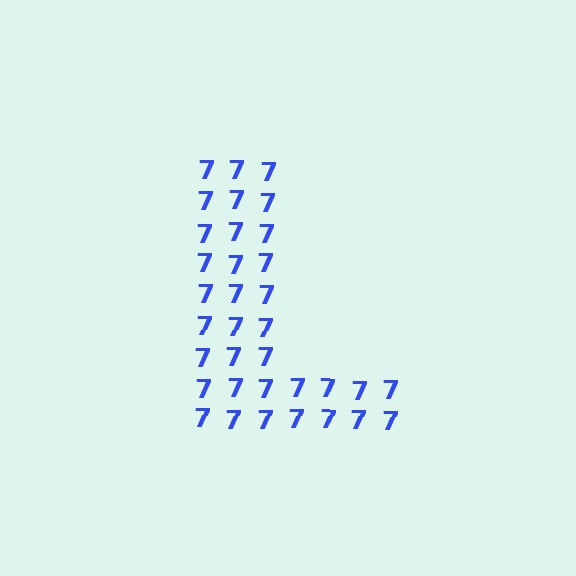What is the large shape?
The large shape is the letter L.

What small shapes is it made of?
It is made of small digit 7's.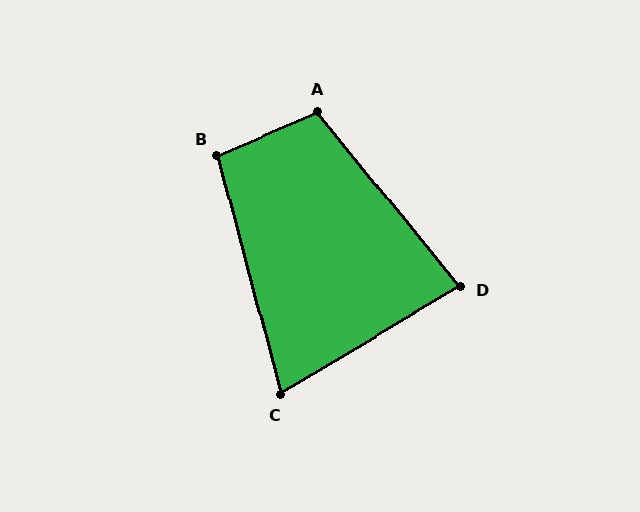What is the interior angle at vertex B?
Approximately 98 degrees (obtuse).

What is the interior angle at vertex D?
Approximately 82 degrees (acute).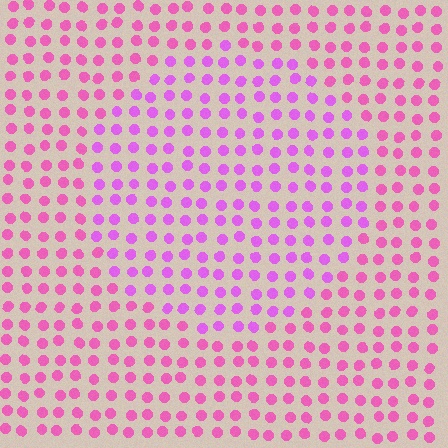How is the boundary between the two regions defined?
The boundary is defined purely by a slight shift in hue (about 27 degrees). Spacing, size, and orientation are identical on both sides.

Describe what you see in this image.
The image is filled with small pink elements in a uniform arrangement. A circle-shaped region is visible where the elements are tinted to a slightly different hue, forming a subtle color boundary.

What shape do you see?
I see a circle.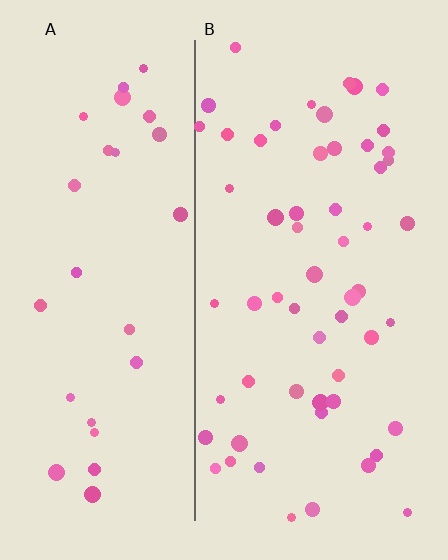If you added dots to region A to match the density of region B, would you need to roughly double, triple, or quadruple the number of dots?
Approximately double.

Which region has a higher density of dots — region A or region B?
B (the right).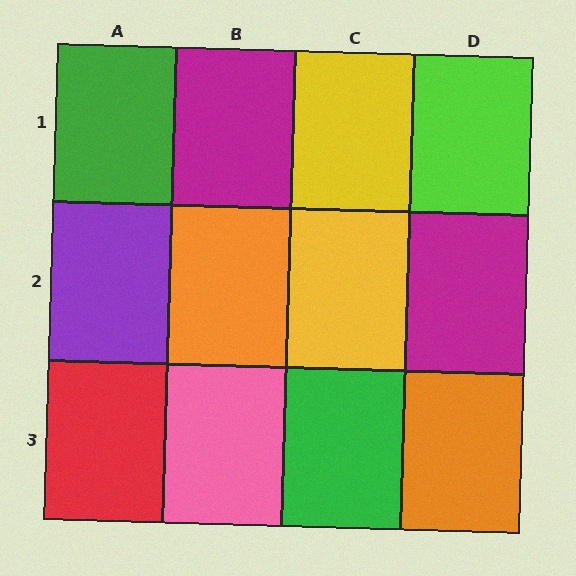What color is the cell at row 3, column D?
Orange.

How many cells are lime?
1 cell is lime.